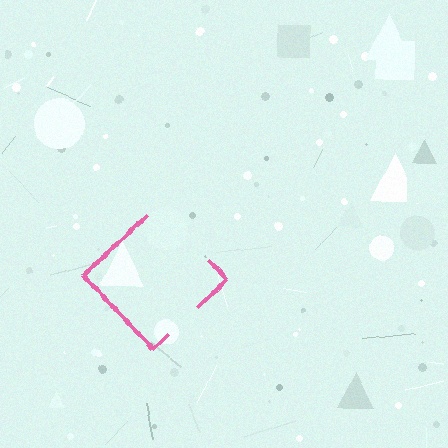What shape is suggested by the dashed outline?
The dashed outline suggests a diamond.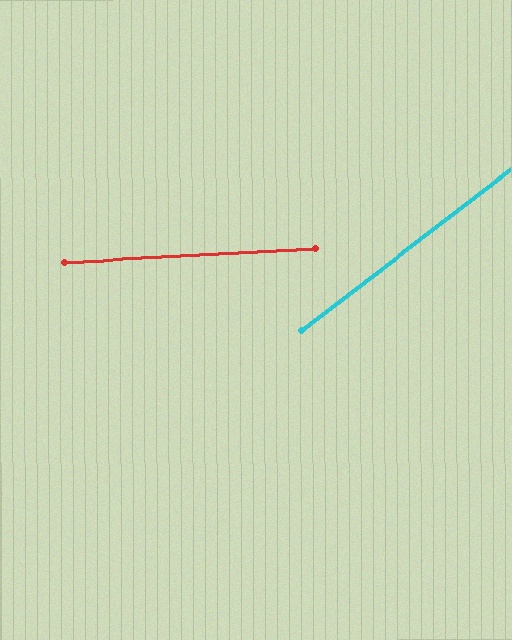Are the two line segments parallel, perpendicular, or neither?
Neither parallel nor perpendicular — they differ by about 35°.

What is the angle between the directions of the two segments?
Approximately 35 degrees.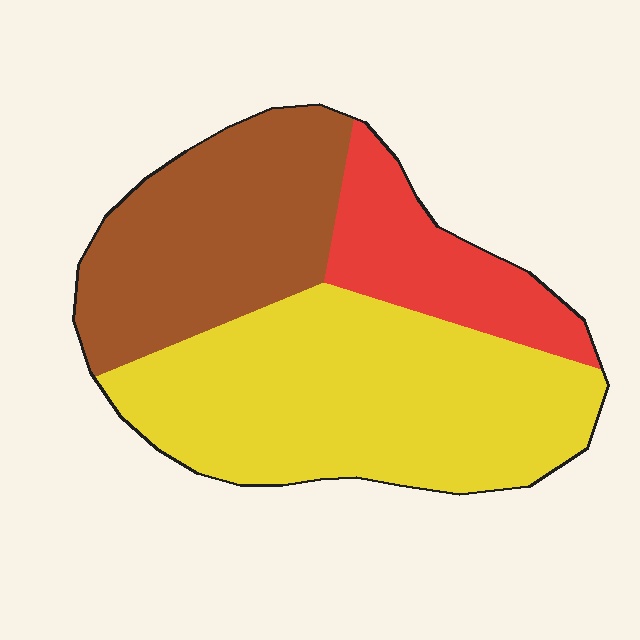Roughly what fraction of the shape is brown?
Brown takes up about one third (1/3) of the shape.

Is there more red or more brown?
Brown.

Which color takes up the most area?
Yellow, at roughly 50%.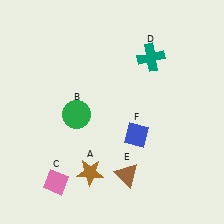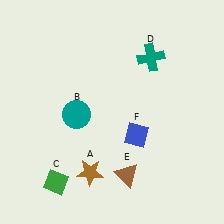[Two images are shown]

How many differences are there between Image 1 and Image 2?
There are 2 differences between the two images.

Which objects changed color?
B changed from green to teal. C changed from pink to green.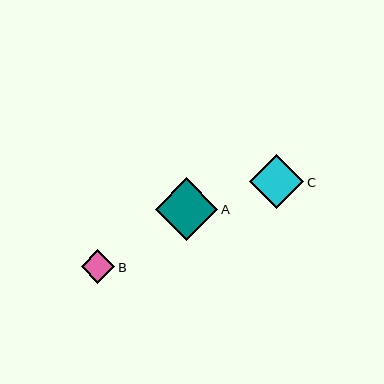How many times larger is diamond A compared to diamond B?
Diamond A is approximately 1.9 times the size of diamond B.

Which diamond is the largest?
Diamond A is the largest with a size of approximately 63 pixels.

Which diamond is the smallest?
Diamond B is the smallest with a size of approximately 34 pixels.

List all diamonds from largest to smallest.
From largest to smallest: A, C, B.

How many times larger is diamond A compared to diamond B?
Diamond A is approximately 1.9 times the size of diamond B.